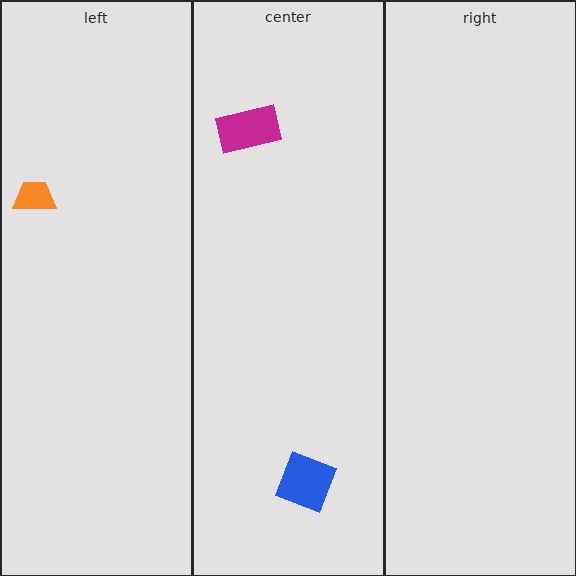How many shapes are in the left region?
1.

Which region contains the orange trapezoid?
The left region.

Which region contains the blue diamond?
The center region.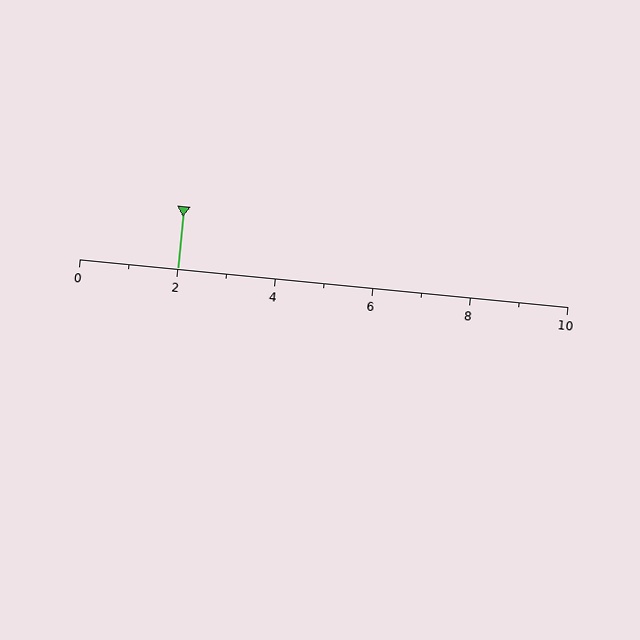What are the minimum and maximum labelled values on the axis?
The axis runs from 0 to 10.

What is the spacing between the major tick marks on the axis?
The major ticks are spaced 2 apart.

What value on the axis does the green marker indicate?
The marker indicates approximately 2.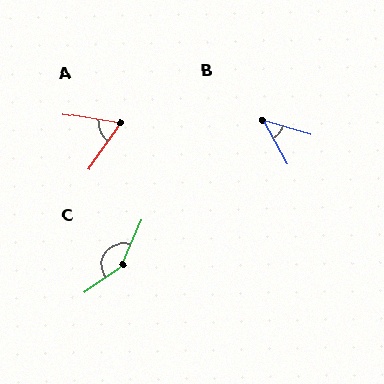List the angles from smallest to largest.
B (44°), A (65°), C (148°).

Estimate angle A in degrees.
Approximately 65 degrees.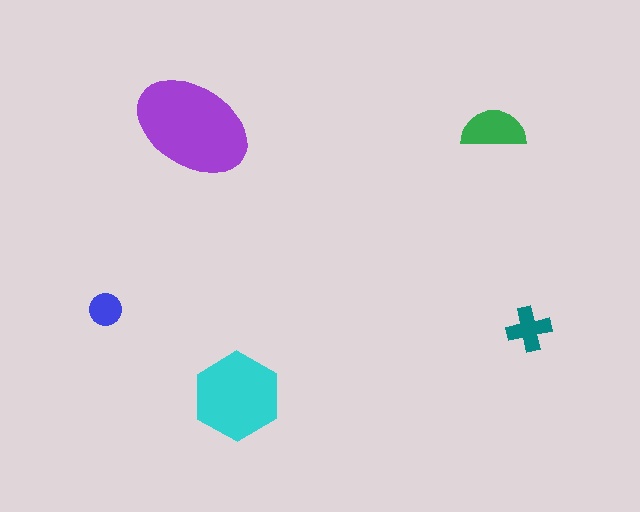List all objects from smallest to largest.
The blue circle, the teal cross, the green semicircle, the cyan hexagon, the purple ellipse.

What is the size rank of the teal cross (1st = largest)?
4th.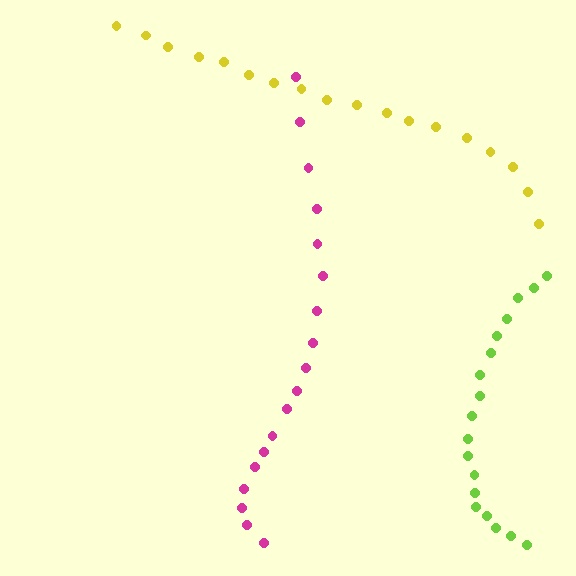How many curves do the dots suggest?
There are 3 distinct paths.